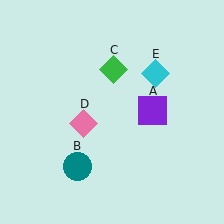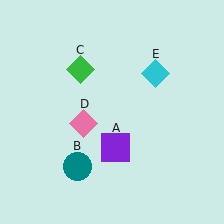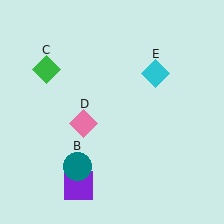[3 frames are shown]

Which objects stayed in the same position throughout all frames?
Teal circle (object B) and pink diamond (object D) and cyan diamond (object E) remained stationary.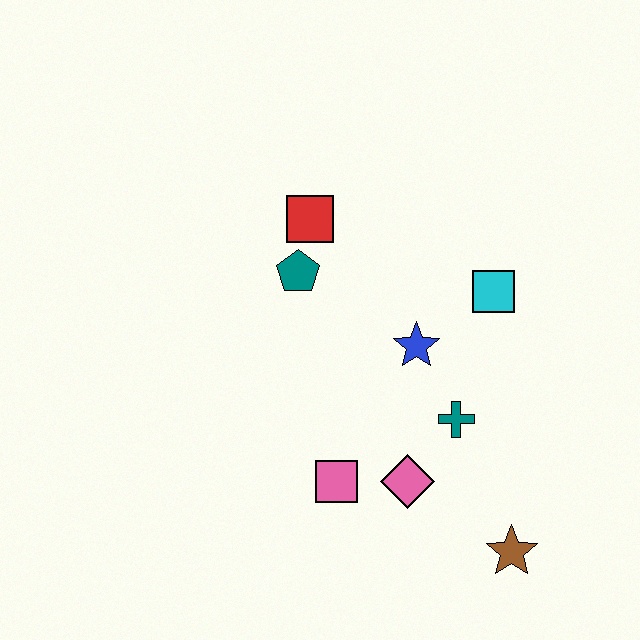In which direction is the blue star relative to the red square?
The blue star is below the red square.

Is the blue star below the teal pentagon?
Yes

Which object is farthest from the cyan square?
The brown star is farthest from the cyan square.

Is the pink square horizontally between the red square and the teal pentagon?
No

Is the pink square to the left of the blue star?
Yes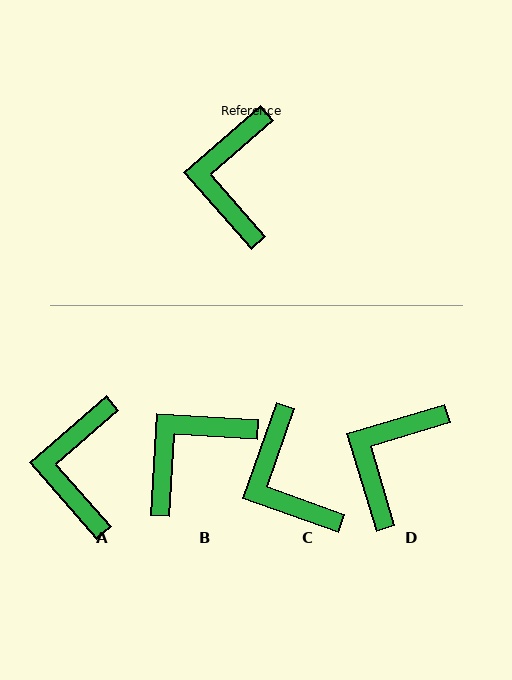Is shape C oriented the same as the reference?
No, it is off by about 29 degrees.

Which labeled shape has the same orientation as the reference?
A.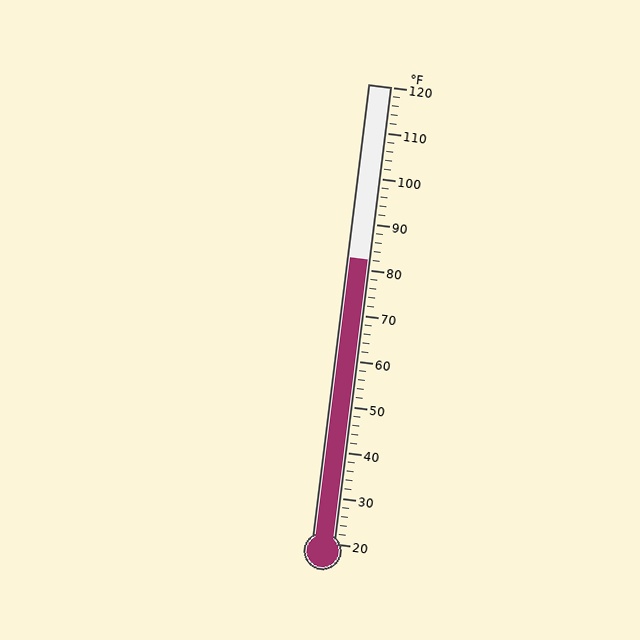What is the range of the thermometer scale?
The thermometer scale ranges from 20°F to 120°F.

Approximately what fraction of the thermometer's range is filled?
The thermometer is filled to approximately 60% of its range.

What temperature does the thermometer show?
The thermometer shows approximately 82°F.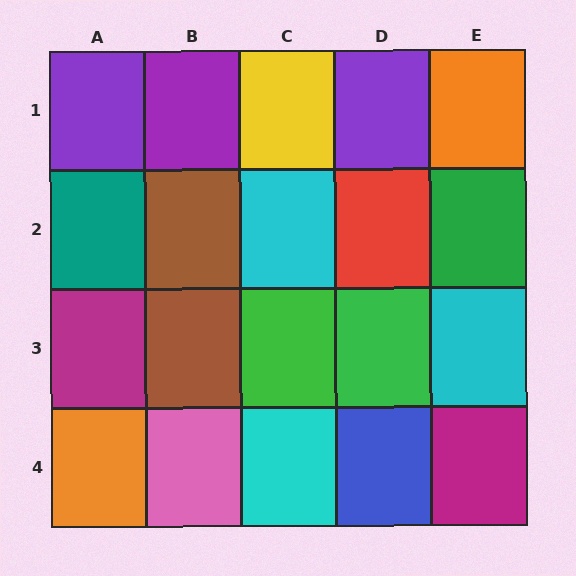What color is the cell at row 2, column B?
Brown.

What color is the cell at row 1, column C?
Yellow.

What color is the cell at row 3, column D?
Green.